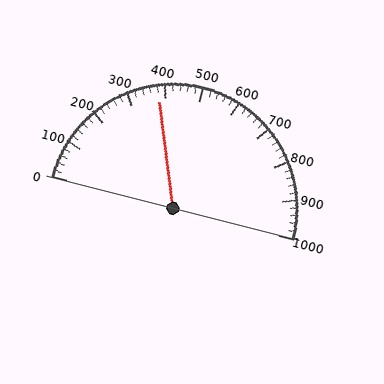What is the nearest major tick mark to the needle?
The nearest major tick mark is 400.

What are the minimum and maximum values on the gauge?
The gauge ranges from 0 to 1000.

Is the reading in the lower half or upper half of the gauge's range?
The reading is in the lower half of the range (0 to 1000).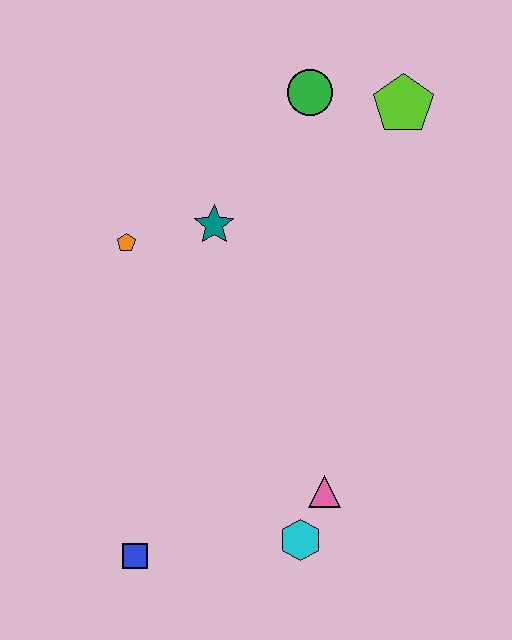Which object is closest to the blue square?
The cyan hexagon is closest to the blue square.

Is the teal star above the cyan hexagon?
Yes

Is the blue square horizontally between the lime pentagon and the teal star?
No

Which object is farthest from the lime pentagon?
The blue square is farthest from the lime pentagon.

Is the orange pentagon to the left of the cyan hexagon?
Yes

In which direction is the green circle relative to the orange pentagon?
The green circle is to the right of the orange pentagon.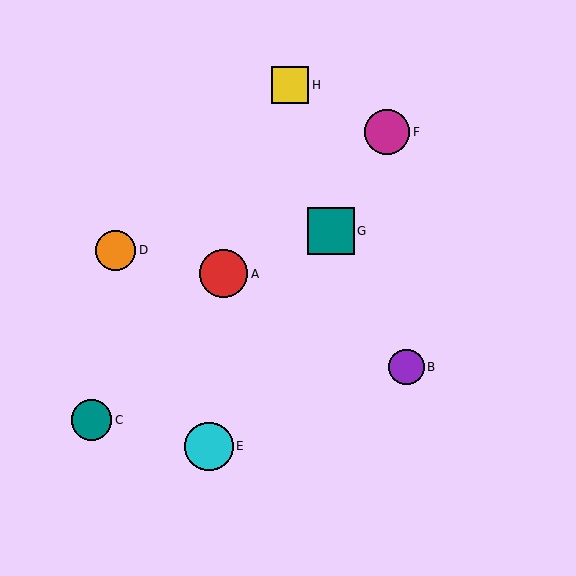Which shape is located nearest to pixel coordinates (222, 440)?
The cyan circle (labeled E) at (209, 446) is nearest to that location.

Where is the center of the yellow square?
The center of the yellow square is at (290, 85).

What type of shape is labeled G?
Shape G is a teal square.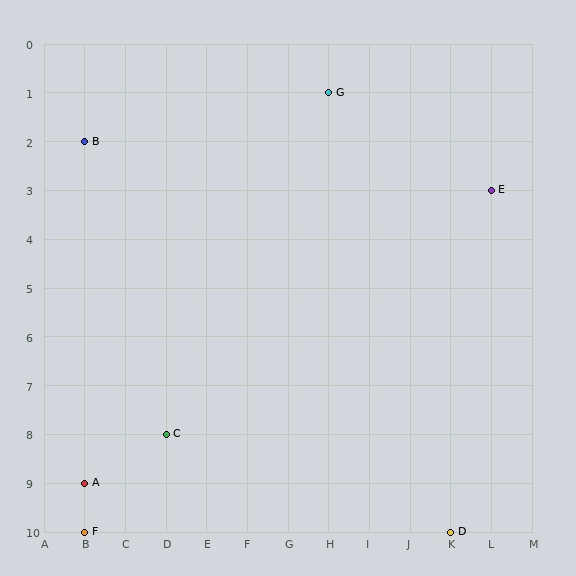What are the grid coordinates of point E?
Point E is at grid coordinates (L, 3).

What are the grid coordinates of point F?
Point F is at grid coordinates (B, 10).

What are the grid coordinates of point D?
Point D is at grid coordinates (K, 10).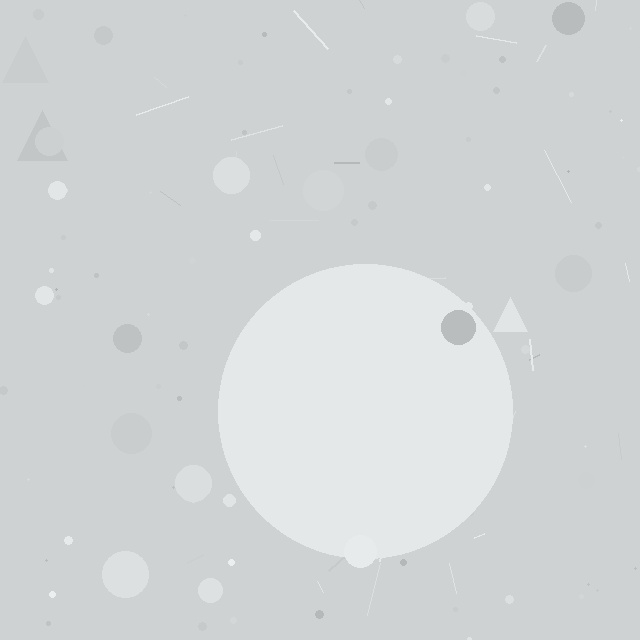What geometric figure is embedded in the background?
A circle is embedded in the background.